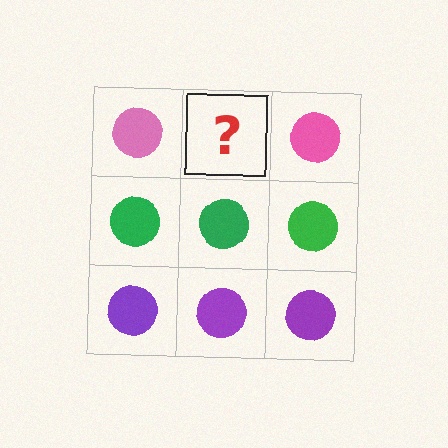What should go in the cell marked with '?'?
The missing cell should contain a pink circle.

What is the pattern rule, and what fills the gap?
The rule is that each row has a consistent color. The gap should be filled with a pink circle.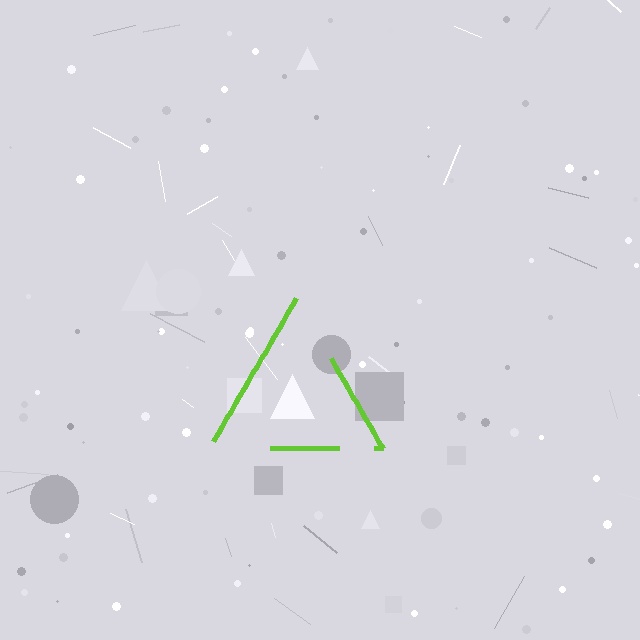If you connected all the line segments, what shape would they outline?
They would outline a triangle.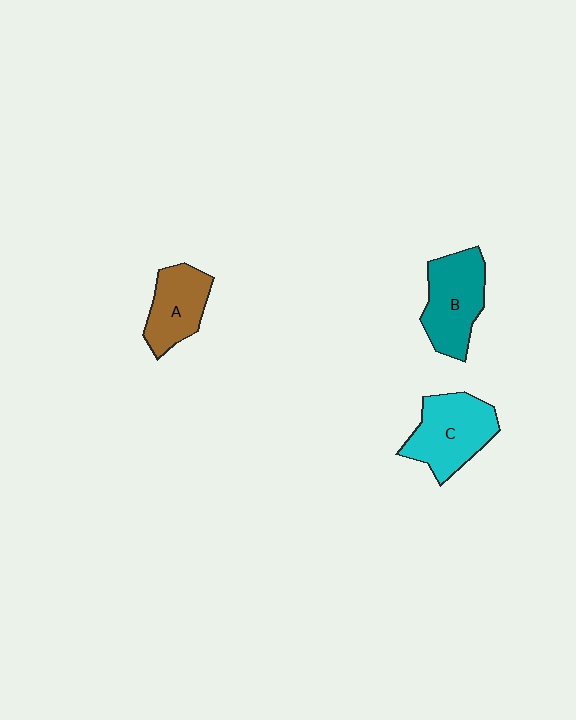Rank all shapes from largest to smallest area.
From largest to smallest: C (cyan), B (teal), A (brown).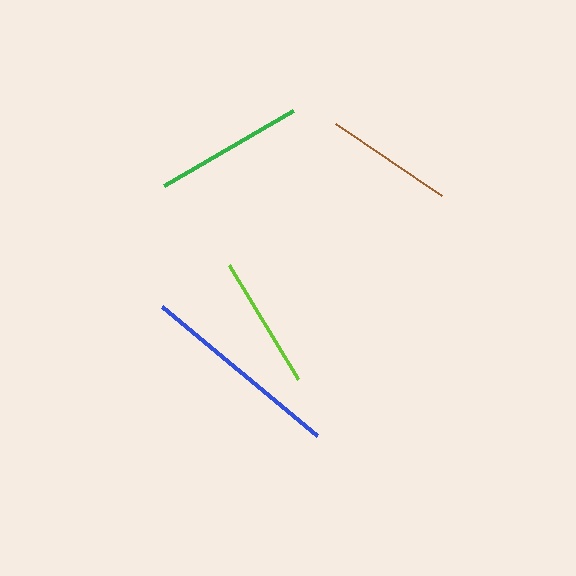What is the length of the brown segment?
The brown segment is approximately 128 pixels long.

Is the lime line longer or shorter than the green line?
The green line is longer than the lime line.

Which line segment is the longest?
The blue line is the longest at approximately 201 pixels.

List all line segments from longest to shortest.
From longest to shortest: blue, green, lime, brown.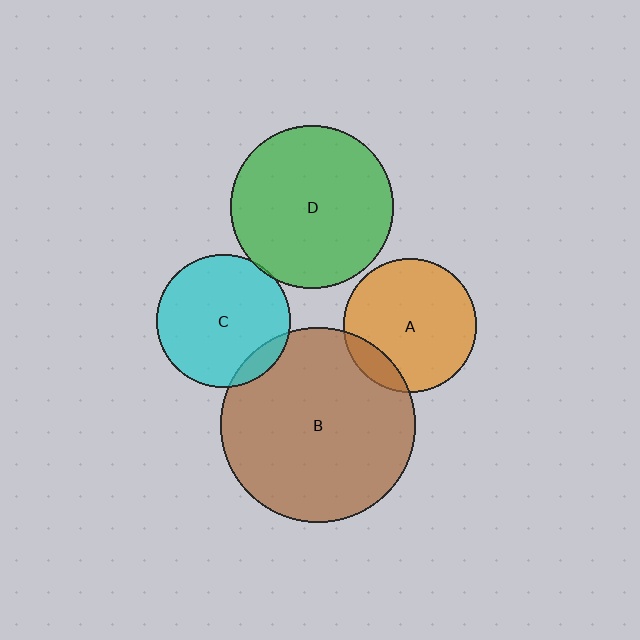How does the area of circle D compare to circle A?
Approximately 1.5 times.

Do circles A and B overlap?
Yes.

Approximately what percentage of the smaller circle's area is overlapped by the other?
Approximately 15%.